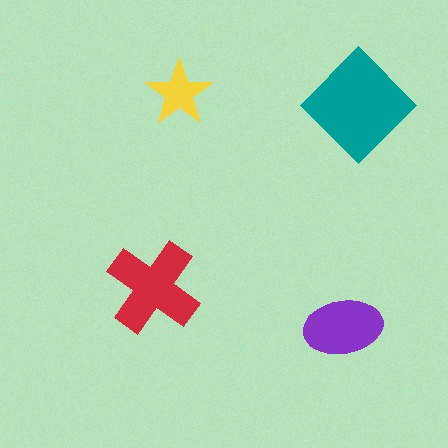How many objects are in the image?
There are 4 objects in the image.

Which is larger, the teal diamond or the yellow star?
The teal diamond.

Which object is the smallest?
The yellow star.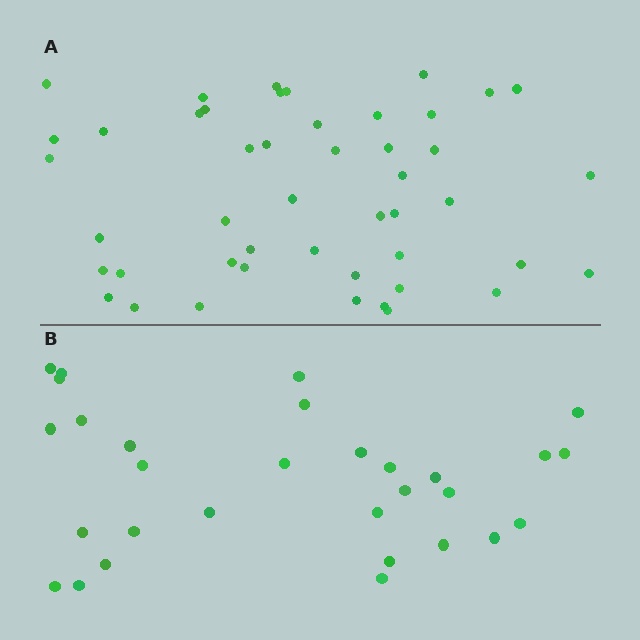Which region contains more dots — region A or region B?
Region A (the top region) has more dots.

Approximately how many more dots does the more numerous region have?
Region A has approximately 15 more dots than region B.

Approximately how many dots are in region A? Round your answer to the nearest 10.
About 50 dots. (The exact count is 47, which rounds to 50.)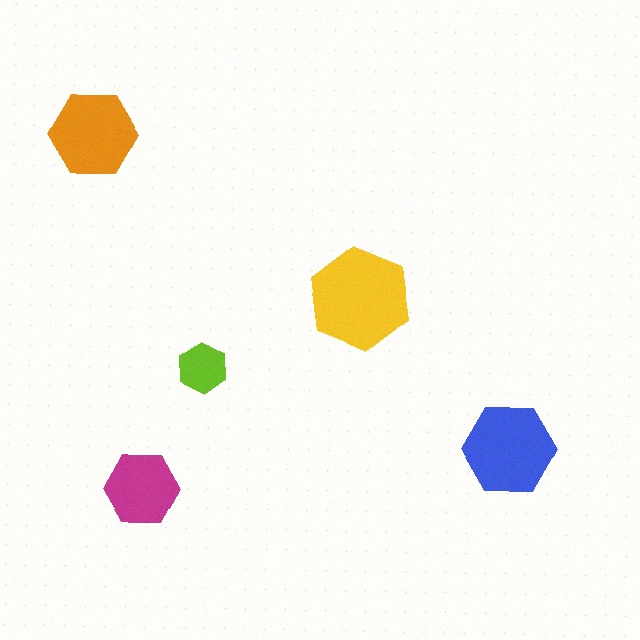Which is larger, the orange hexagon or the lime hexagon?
The orange one.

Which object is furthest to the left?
The orange hexagon is leftmost.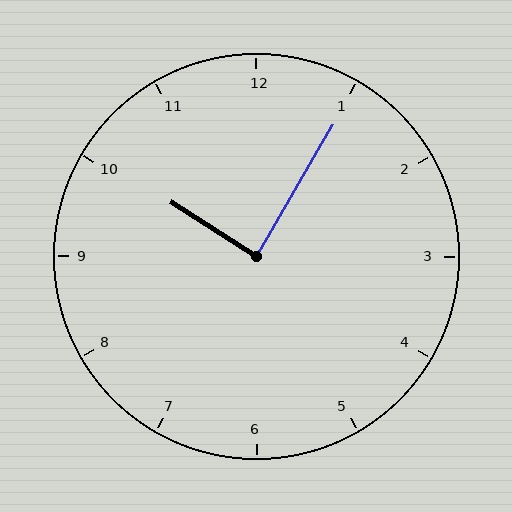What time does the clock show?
10:05.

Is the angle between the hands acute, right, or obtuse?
It is right.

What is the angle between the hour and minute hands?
Approximately 88 degrees.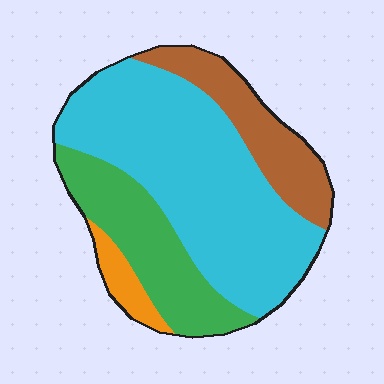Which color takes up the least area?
Orange, at roughly 5%.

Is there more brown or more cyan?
Cyan.